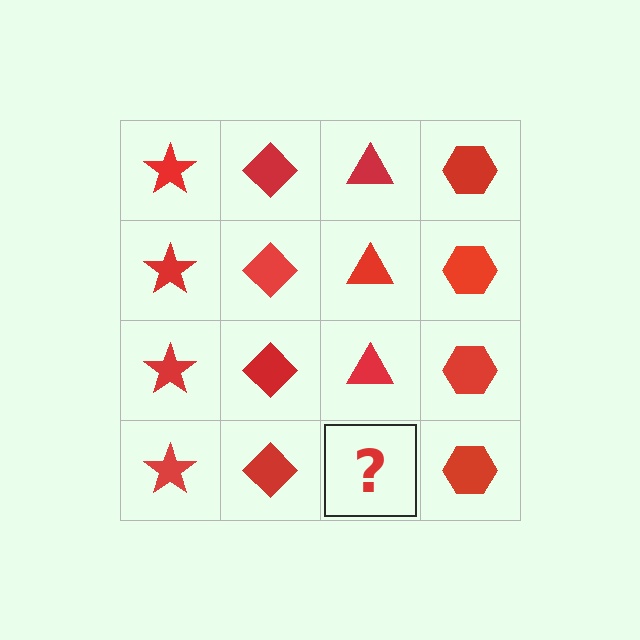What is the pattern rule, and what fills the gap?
The rule is that each column has a consistent shape. The gap should be filled with a red triangle.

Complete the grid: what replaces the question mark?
The question mark should be replaced with a red triangle.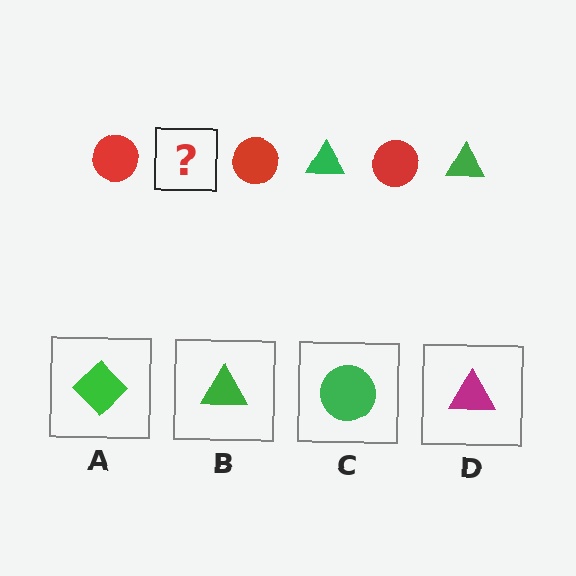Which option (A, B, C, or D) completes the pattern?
B.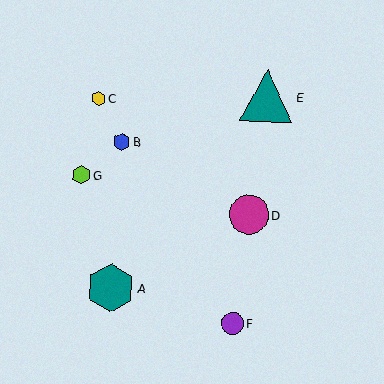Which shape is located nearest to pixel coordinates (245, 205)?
The magenta circle (labeled D) at (249, 215) is nearest to that location.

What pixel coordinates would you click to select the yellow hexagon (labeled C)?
Click at (98, 98) to select the yellow hexagon C.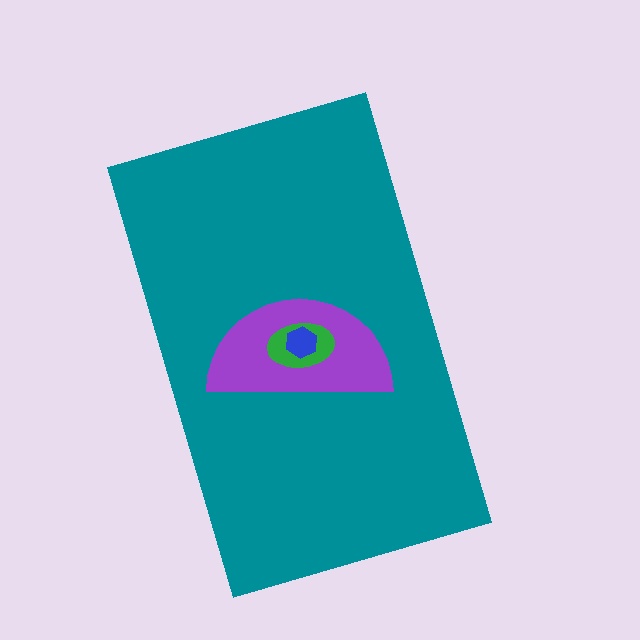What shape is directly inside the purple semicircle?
The green ellipse.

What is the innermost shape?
The blue hexagon.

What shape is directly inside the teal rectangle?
The purple semicircle.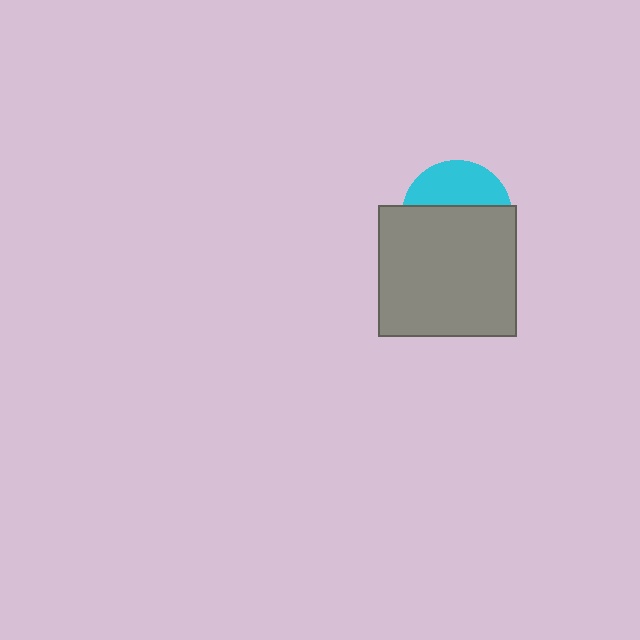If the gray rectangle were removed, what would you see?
You would see the complete cyan circle.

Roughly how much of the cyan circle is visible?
A small part of it is visible (roughly 39%).